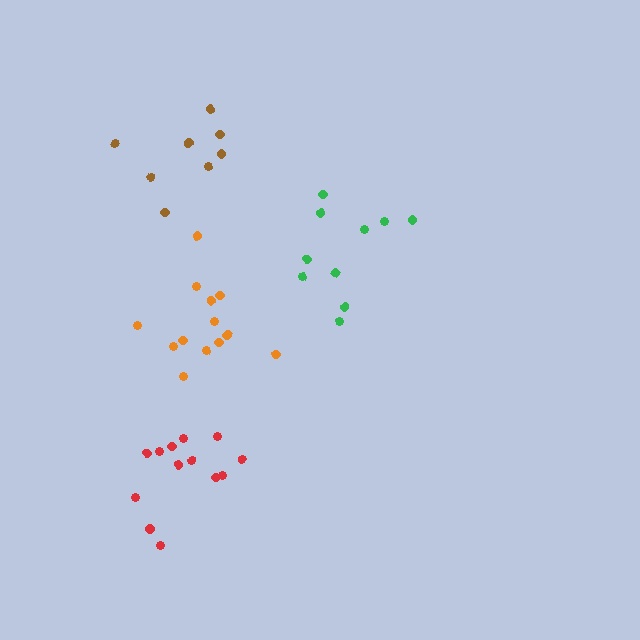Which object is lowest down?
The red cluster is bottommost.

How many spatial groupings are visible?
There are 4 spatial groupings.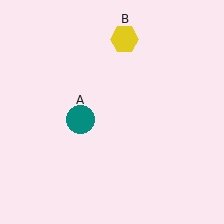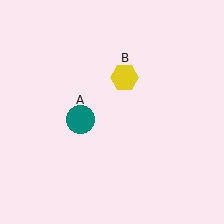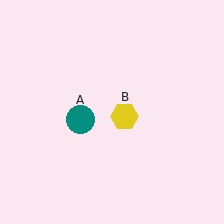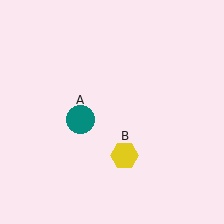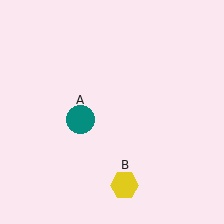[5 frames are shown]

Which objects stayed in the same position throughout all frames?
Teal circle (object A) remained stationary.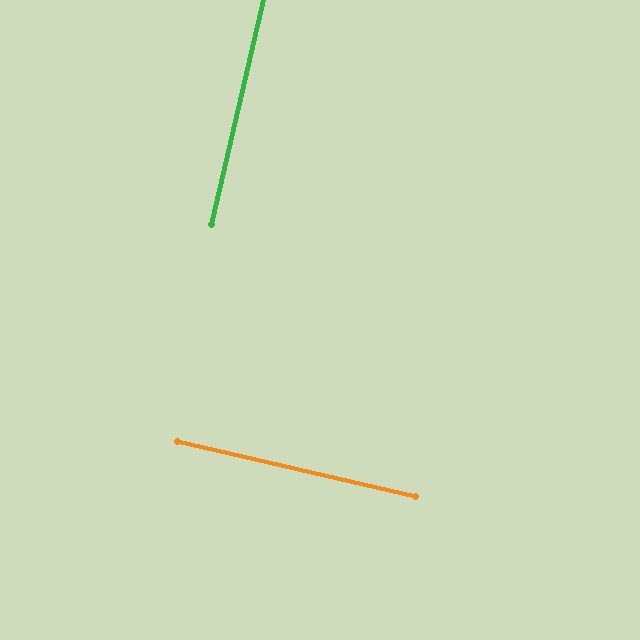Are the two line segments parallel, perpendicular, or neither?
Perpendicular — they meet at approximately 90°.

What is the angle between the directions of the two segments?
Approximately 90 degrees.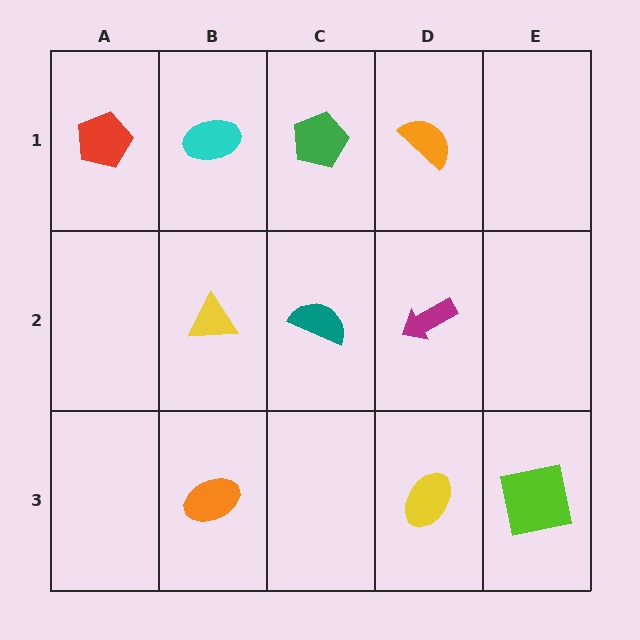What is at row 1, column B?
A cyan ellipse.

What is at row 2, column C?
A teal semicircle.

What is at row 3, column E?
A lime square.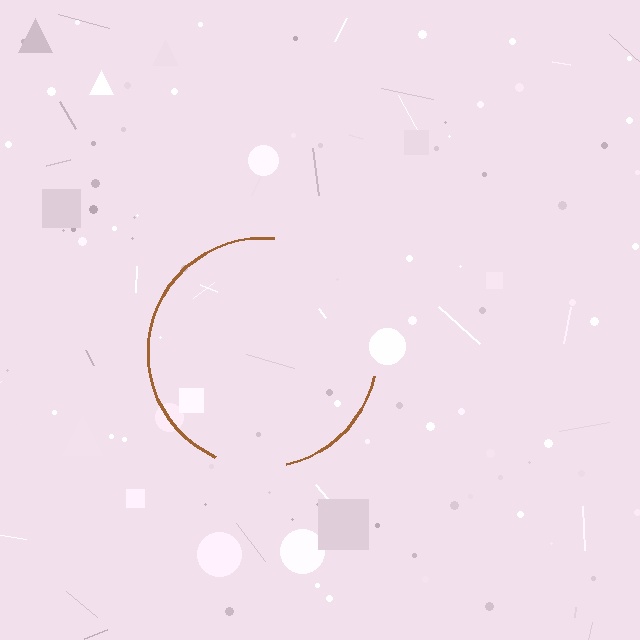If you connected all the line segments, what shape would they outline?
They would outline a circle.